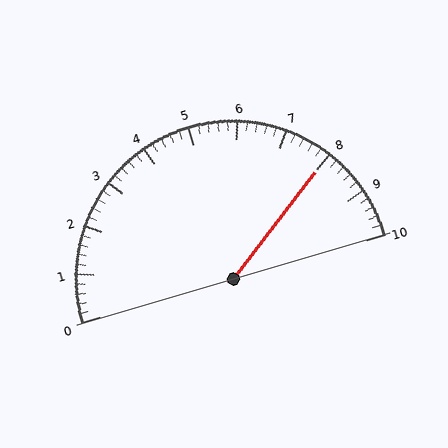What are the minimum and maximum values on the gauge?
The gauge ranges from 0 to 10.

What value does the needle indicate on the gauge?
The needle indicates approximately 8.0.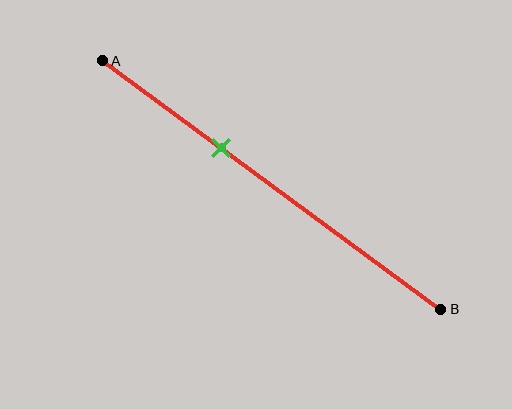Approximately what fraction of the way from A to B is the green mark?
The green mark is approximately 35% of the way from A to B.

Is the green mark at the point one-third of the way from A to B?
Yes, the mark is approximately at the one-third point.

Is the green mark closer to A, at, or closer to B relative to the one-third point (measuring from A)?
The green mark is approximately at the one-third point of segment AB.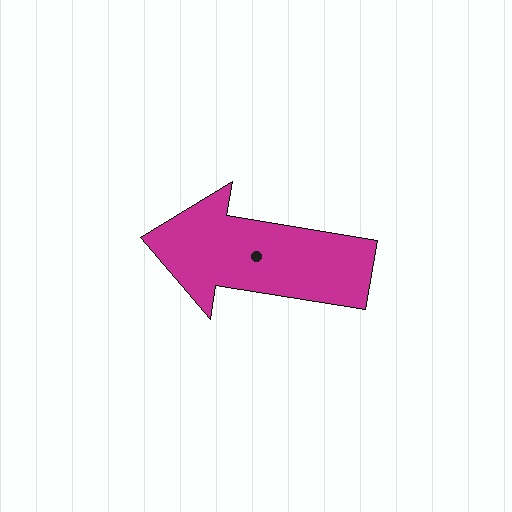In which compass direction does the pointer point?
West.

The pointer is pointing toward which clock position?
Roughly 9 o'clock.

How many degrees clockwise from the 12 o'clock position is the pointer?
Approximately 279 degrees.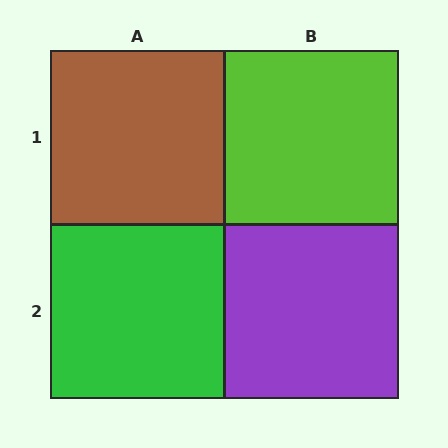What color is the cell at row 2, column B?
Purple.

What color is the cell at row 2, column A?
Green.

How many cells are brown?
1 cell is brown.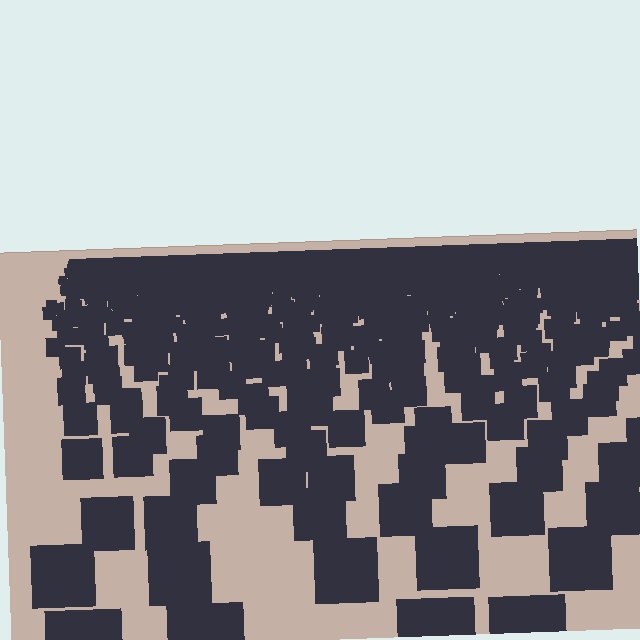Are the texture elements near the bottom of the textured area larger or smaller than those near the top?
Larger. Near the bottom, elements are closer to the viewer and appear at a bigger on-screen size.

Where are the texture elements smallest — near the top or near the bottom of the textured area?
Near the top.